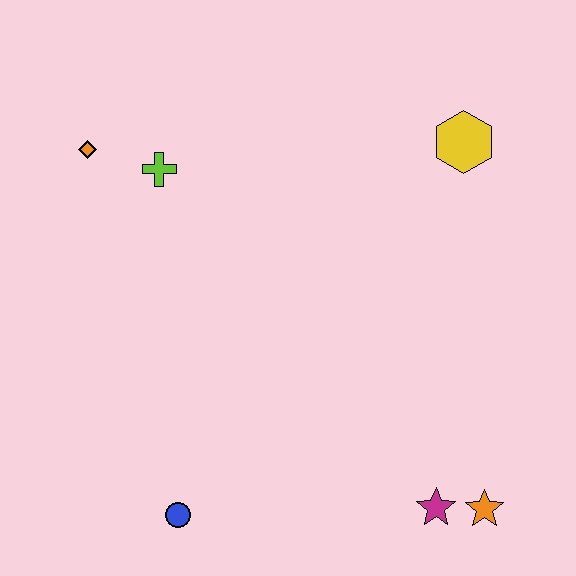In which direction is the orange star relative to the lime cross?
The orange star is below the lime cross.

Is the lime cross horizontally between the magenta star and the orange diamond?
Yes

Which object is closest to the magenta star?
The orange star is closest to the magenta star.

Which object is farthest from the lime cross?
The orange star is farthest from the lime cross.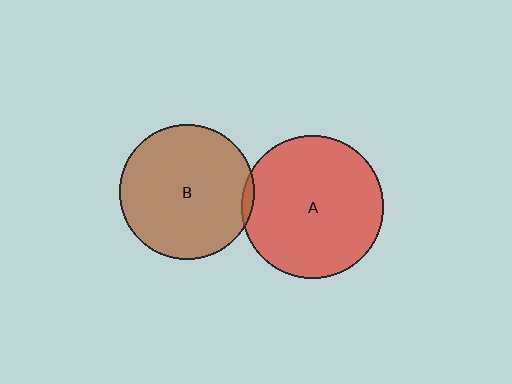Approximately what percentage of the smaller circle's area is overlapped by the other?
Approximately 5%.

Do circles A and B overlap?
Yes.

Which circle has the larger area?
Circle A (red).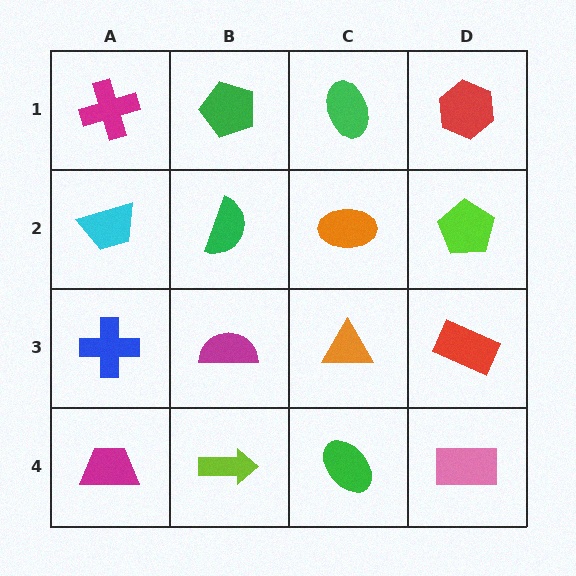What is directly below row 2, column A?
A blue cross.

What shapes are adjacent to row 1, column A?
A cyan trapezoid (row 2, column A), a green pentagon (row 1, column B).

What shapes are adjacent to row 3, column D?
A lime pentagon (row 2, column D), a pink rectangle (row 4, column D), an orange triangle (row 3, column C).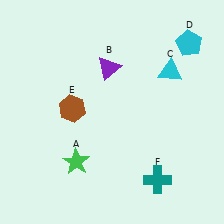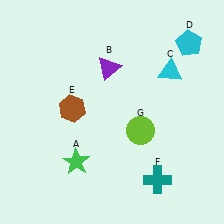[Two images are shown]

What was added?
A lime circle (G) was added in Image 2.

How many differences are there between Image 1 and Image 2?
There is 1 difference between the two images.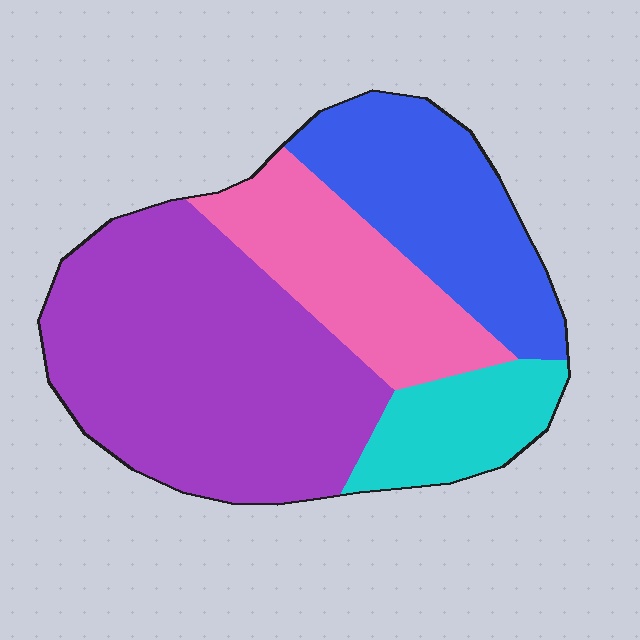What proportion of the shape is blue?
Blue takes up about one quarter (1/4) of the shape.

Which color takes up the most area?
Purple, at roughly 45%.